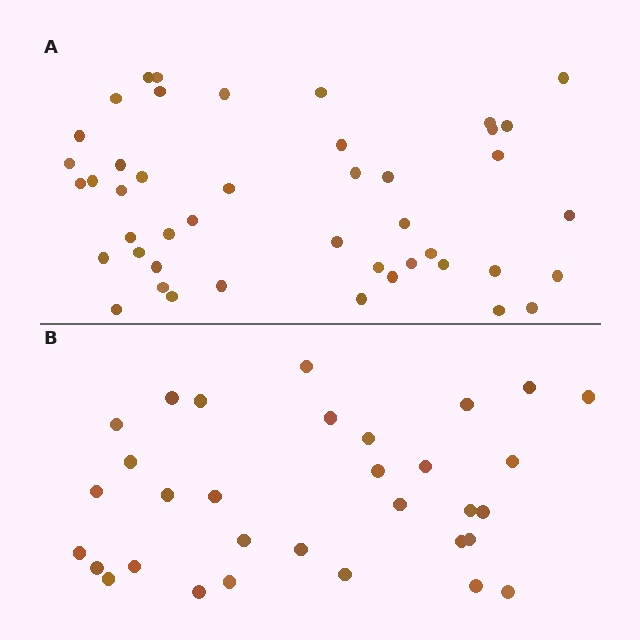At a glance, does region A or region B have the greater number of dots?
Region A (the top region) has more dots.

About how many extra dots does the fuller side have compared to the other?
Region A has approximately 15 more dots than region B.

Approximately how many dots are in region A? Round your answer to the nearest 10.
About 40 dots. (The exact count is 45, which rounds to 40.)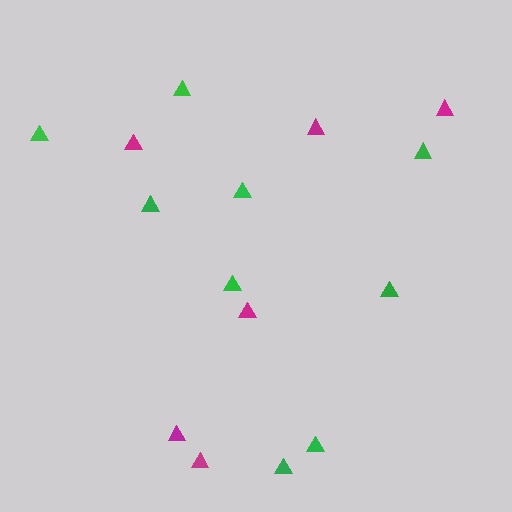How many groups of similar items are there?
There are 2 groups: one group of magenta triangles (6) and one group of green triangles (9).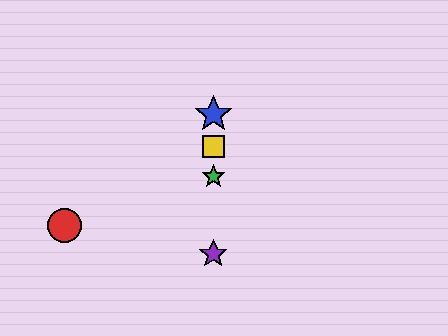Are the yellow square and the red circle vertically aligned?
No, the yellow square is at x≈213 and the red circle is at x≈65.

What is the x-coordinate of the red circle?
The red circle is at x≈65.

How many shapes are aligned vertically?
4 shapes (the blue star, the green star, the yellow square, the purple star) are aligned vertically.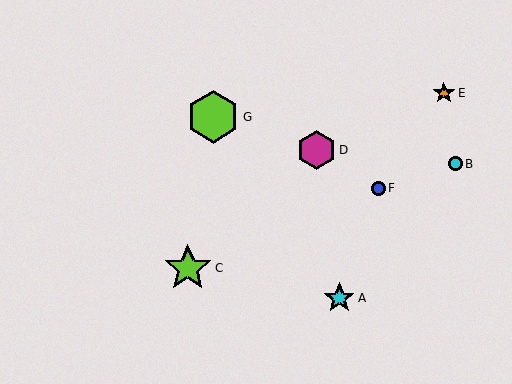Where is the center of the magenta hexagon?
The center of the magenta hexagon is at (317, 150).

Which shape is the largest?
The lime hexagon (labeled G) is the largest.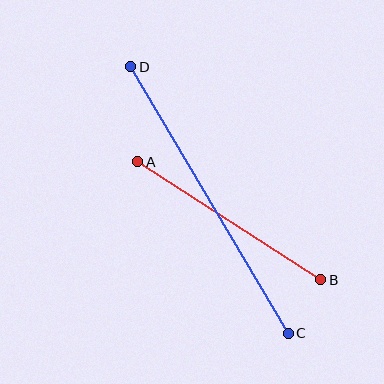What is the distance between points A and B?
The distance is approximately 218 pixels.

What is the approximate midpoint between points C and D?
The midpoint is at approximately (209, 200) pixels.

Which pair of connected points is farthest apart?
Points C and D are farthest apart.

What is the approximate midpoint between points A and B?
The midpoint is at approximately (229, 221) pixels.